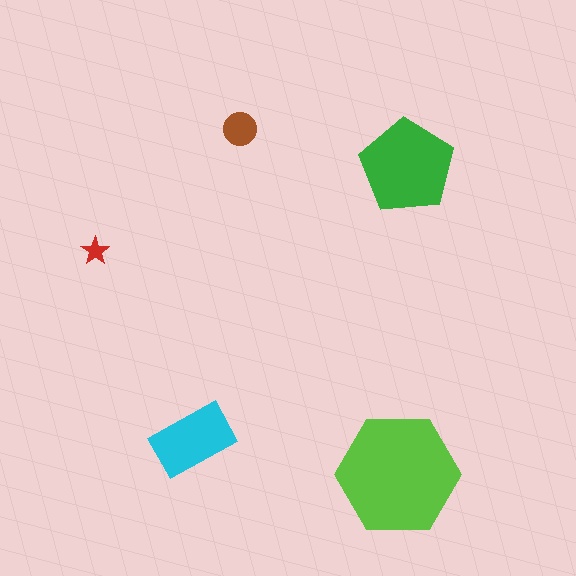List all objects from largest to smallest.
The lime hexagon, the green pentagon, the cyan rectangle, the brown circle, the red star.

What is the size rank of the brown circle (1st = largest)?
4th.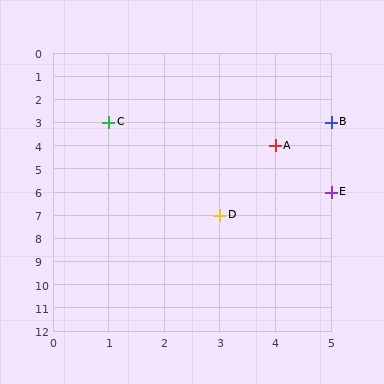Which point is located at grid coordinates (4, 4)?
Point A is at (4, 4).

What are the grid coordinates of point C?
Point C is at grid coordinates (1, 3).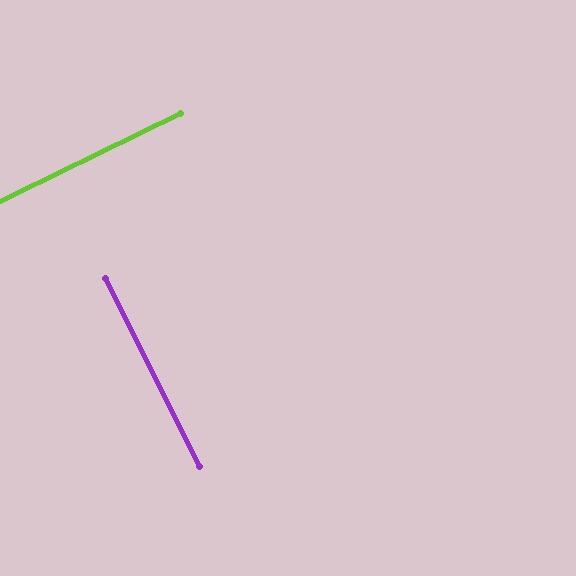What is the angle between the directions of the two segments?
Approximately 89 degrees.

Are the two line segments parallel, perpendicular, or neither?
Perpendicular — they meet at approximately 89°.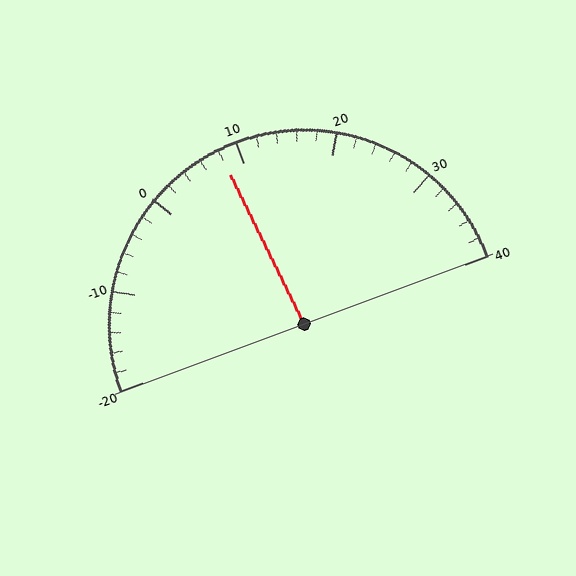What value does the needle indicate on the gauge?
The needle indicates approximately 8.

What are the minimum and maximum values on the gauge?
The gauge ranges from -20 to 40.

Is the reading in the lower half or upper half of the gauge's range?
The reading is in the lower half of the range (-20 to 40).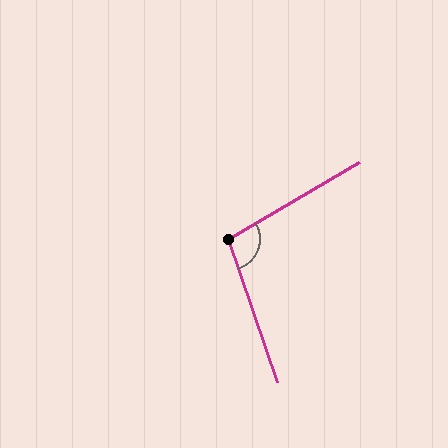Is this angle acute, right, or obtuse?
It is obtuse.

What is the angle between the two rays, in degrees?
Approximately 101 degrees.